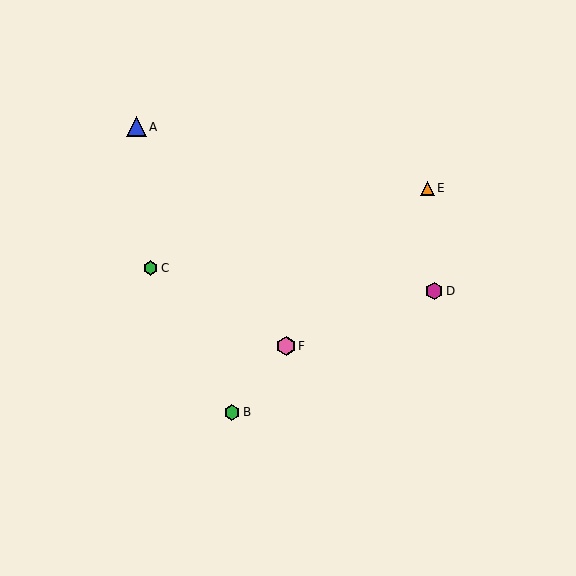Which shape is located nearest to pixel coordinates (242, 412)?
The green hexagon (labeled B) at (232, 412) is nearest to that location.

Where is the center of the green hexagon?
The center of the green hexagon is at (232, 412).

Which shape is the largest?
The blue triangle (labeled A) is the largest.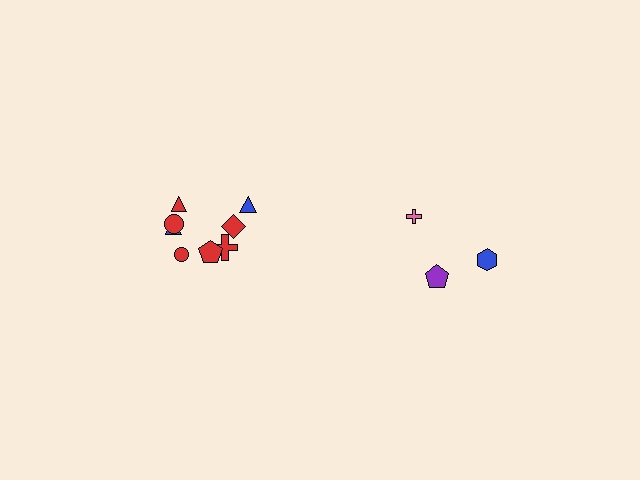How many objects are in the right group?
There are 3 objects.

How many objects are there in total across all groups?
There are 11 objects.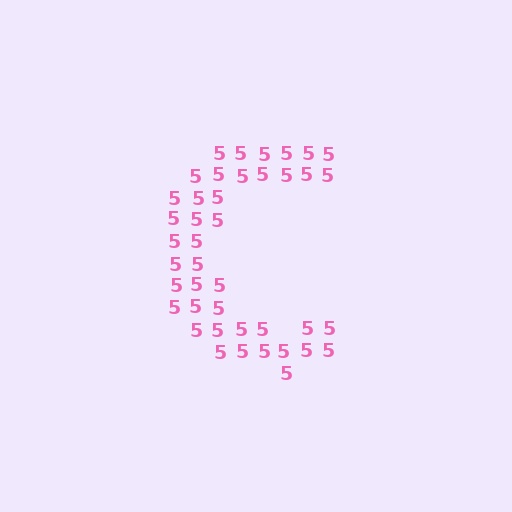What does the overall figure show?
The overall figure shows the letter C.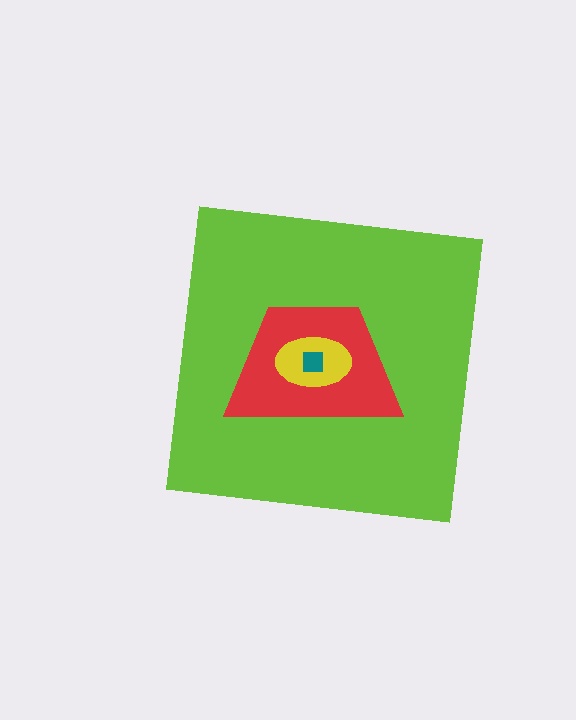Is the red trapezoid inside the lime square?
Yes.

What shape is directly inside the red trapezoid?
The yellow ellipse.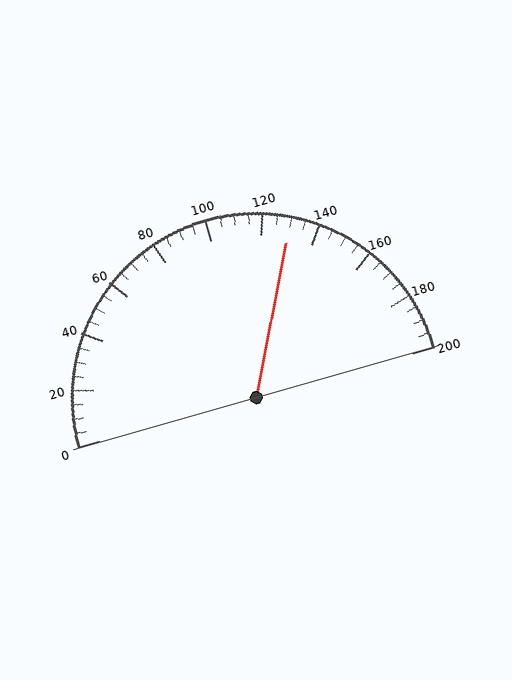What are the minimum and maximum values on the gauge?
The gauge ranges from 0 to 200.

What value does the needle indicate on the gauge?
The needle indicates approximately 130.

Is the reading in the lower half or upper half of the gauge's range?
The reading is in the upper half of the range (0 to 200).